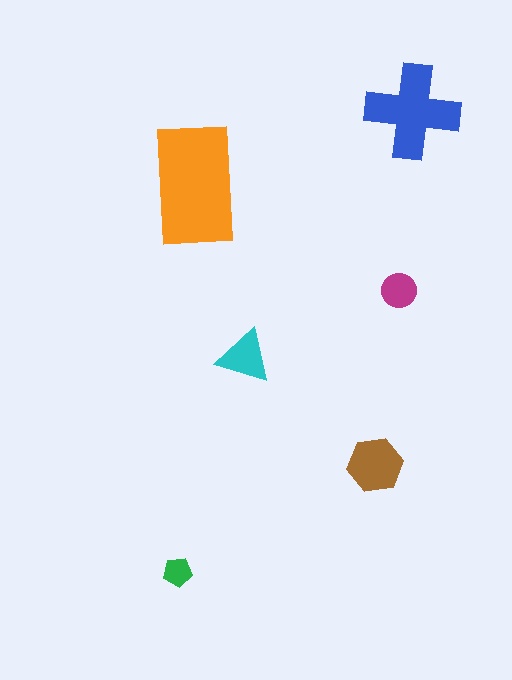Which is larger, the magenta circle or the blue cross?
The blue cross.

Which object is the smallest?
The green pentagon.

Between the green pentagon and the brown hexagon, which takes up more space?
The brown hexagon.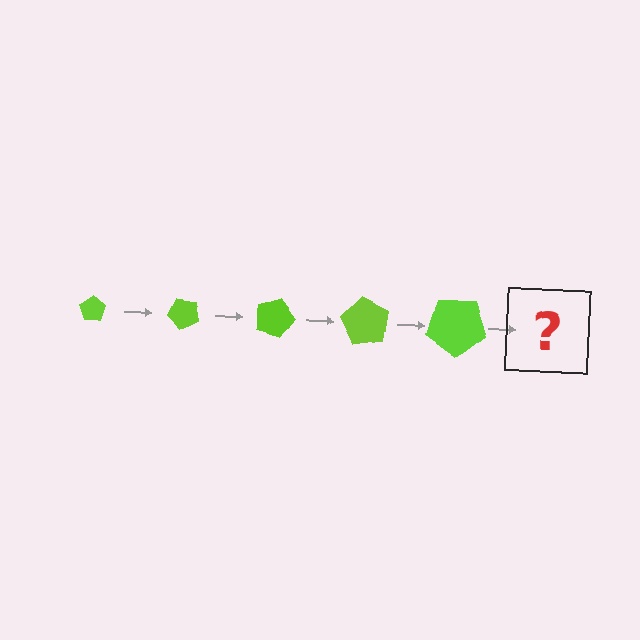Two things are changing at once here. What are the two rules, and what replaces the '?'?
The two rules are that the pentagon grows larger each step and it rotates 45 degrees each step. The '?' should be a pentagon, larger than the previous one and rotated 225 degrees from the start.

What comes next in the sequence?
The next element should be a pentagon, larger than the previous one and rotated 225 degrees from the start.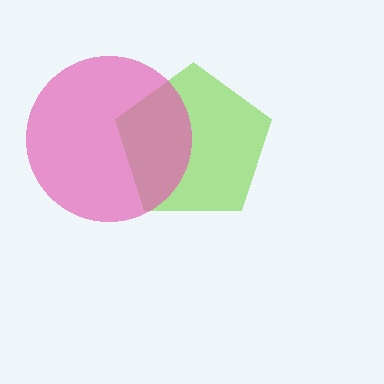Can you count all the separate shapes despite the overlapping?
Yes, there are 2 separate shapes.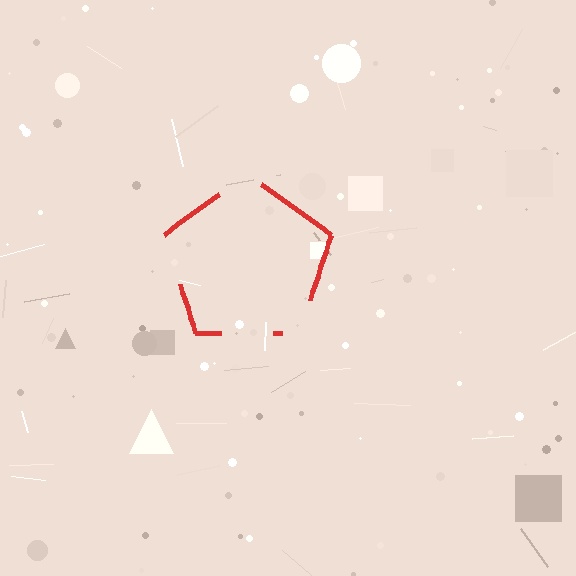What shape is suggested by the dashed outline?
The dashed outline suggests a pentagon.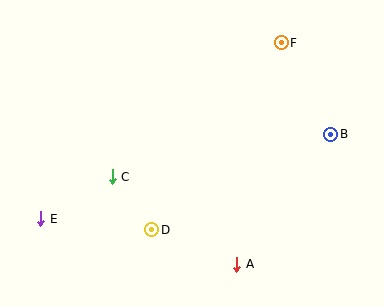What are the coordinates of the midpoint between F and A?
The midpoint between F and A is at (259, 153).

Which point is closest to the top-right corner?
Point F is closest to the top-right corner.